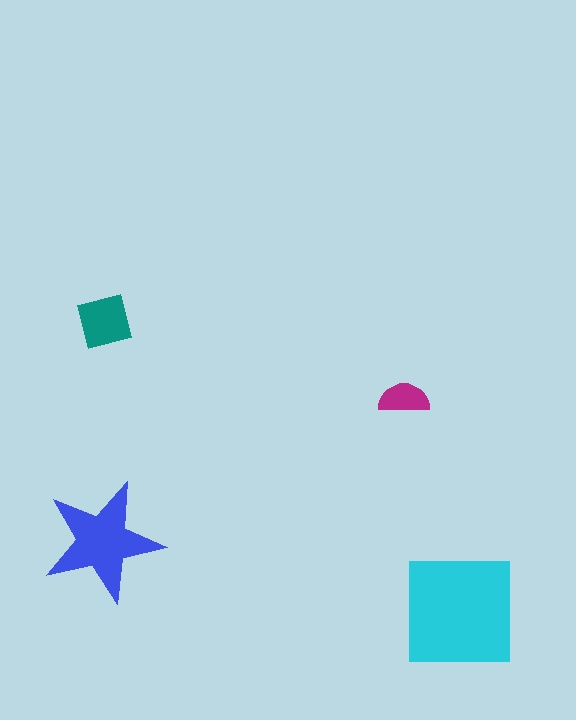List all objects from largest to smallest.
The cyan square, the blue star, the teal square, the magenta semicircle.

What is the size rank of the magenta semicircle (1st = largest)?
4th.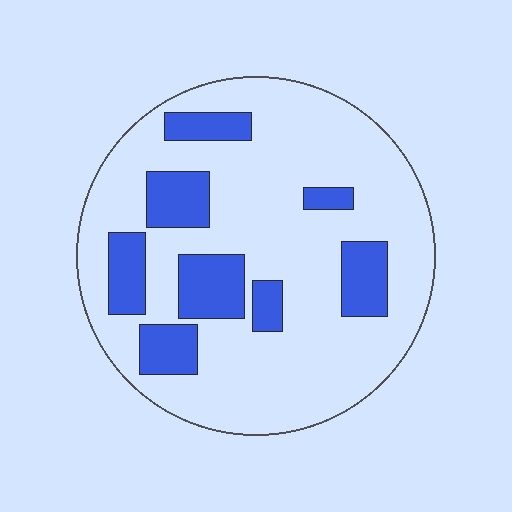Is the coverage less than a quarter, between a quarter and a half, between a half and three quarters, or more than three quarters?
Less than a quarter.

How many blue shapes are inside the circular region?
8.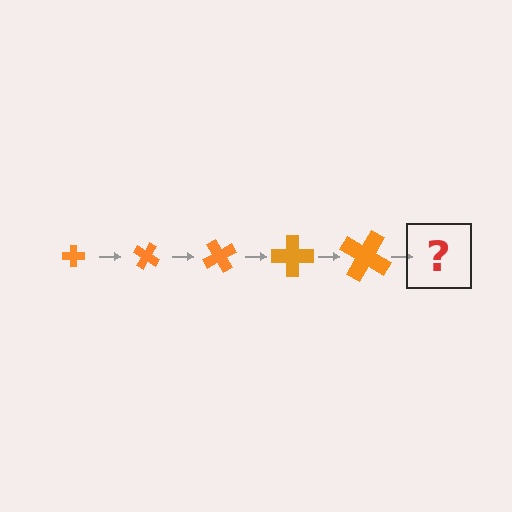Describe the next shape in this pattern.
It should be a cross, larger than the previous one and rotated 150 degrees from the start.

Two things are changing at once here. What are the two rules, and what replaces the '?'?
The two rules are that the cross grows larger each step and it rotates 30 degrees each step. The '?' should be a cross, larger than the previous one and rotated 150 degrees from the start.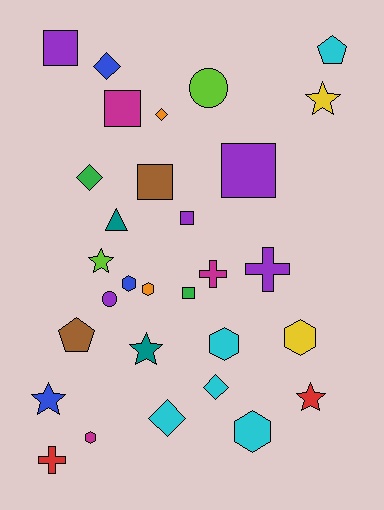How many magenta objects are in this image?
There are 3 magenta objects.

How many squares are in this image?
There are 6 squares.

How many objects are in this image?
There are 30 objects.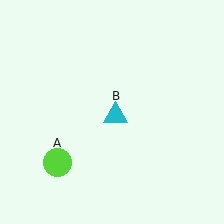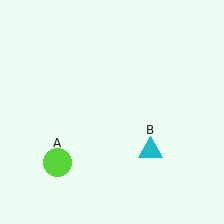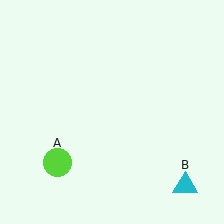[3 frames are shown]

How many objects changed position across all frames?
1 object changed position: cyan triangle (object B).